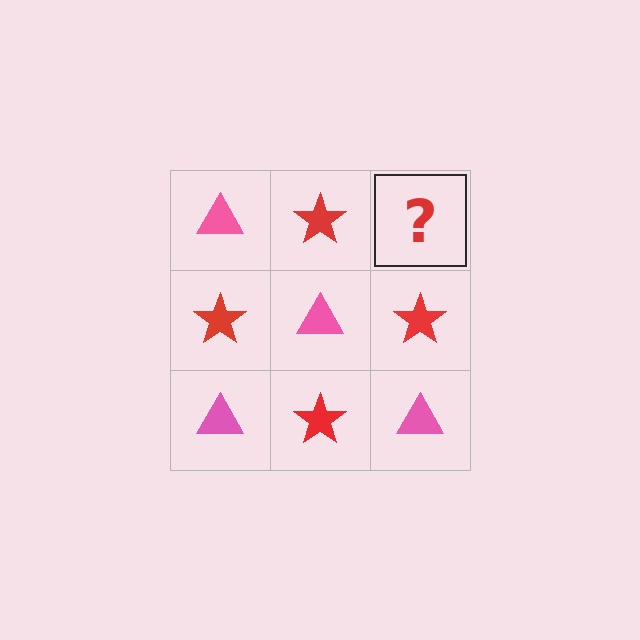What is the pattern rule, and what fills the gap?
The rule is that it alternates pink triangle and red star in a checkerboard pattern. The gap should be filled with a pink triangle.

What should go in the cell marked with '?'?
The missing cell should contain a pink triangle.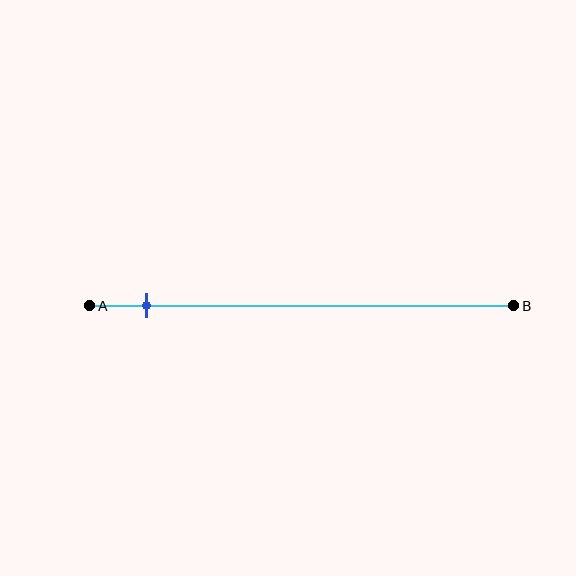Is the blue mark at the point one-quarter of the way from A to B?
No, the mark is at about 15% from A, not at the 25% one-quarter point.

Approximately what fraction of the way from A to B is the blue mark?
The blue mark is approximately 15% of the way from A to B.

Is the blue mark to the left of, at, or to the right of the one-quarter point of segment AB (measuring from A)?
The blue mark is to the left of the one-quarter point of segment AB.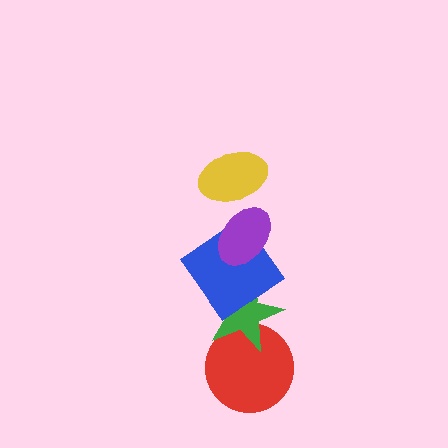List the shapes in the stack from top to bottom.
From top to bottom: the yellow ellipse, the purple ellipse, the blue diamond, the green star, the red circle.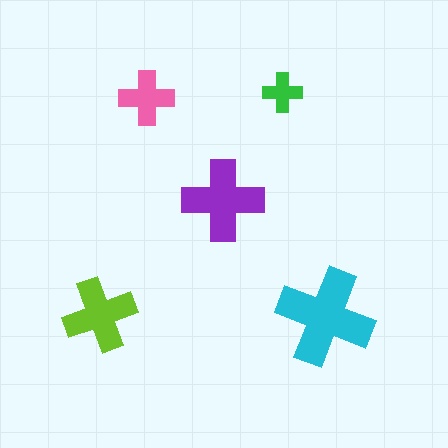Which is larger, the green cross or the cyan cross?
The cyan one.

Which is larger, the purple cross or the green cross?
The purple one.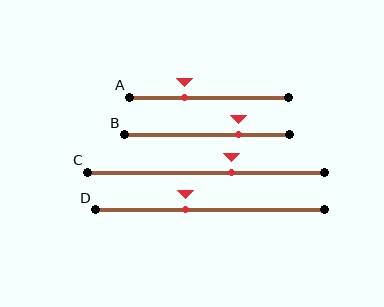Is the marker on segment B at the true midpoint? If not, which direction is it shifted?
No, the marker on segment B is shifted to the right by about 19% of the segment length.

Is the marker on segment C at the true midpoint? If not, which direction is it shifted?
No, the marker on segment C is shifted to the right by about 11% of the segment length.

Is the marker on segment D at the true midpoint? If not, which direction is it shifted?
No, the marker on segment D is shifted to the left by about 10% of the segment length.